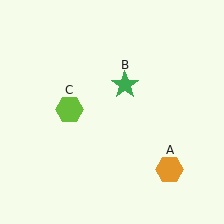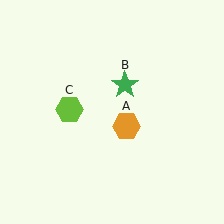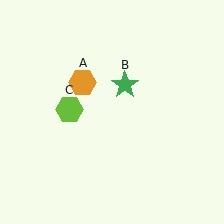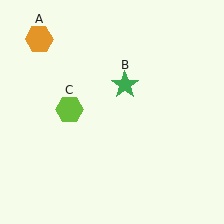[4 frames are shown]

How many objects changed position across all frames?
1 object changed position: orange hexagon (object A).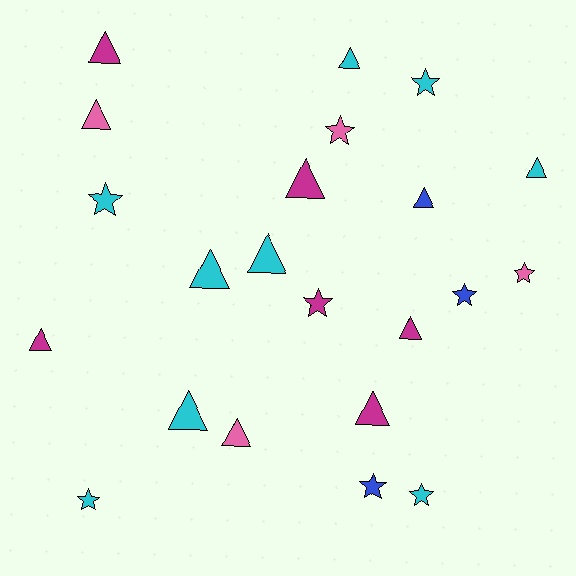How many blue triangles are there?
There is 1 blue triangle.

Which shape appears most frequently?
Triangle, with 13 objects.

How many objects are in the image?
There are 22 objects.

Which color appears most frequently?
Cyan, with 9 objects.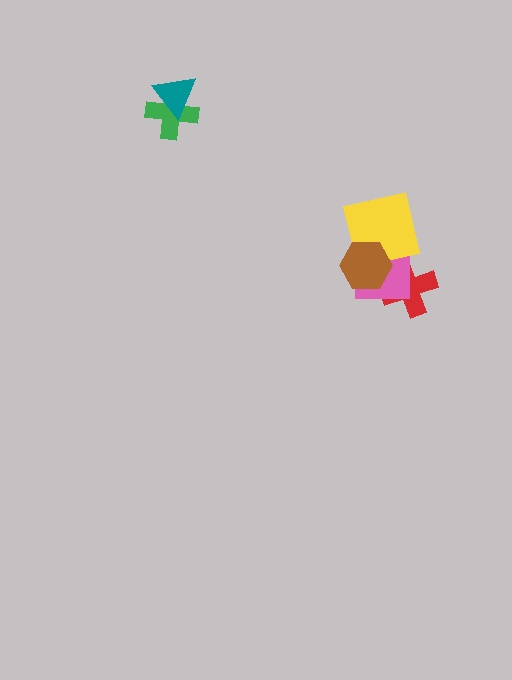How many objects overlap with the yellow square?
3 objects overlap with the yellow square.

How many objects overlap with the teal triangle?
1 object overlaps with the teal triangle.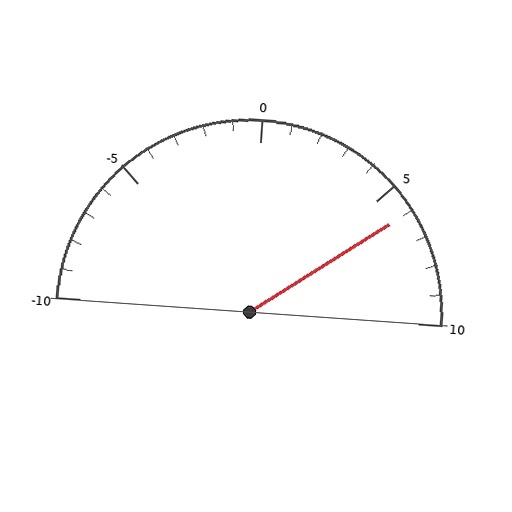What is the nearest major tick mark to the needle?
The nearest major tick mark is 5.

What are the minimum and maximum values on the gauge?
The gauge ranges from -10 to 10.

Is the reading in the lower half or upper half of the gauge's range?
The reading is in the upper half of the range (-10 to 10).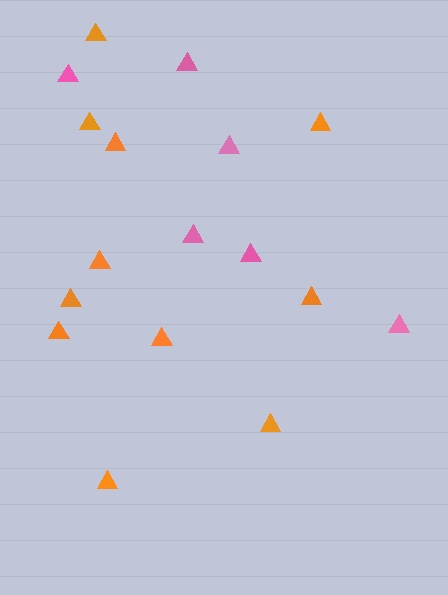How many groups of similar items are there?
There are 2 groups: one group of pink triangles (6) and one group of orange triangles (11).